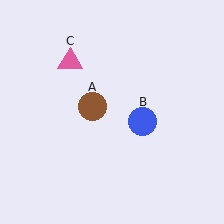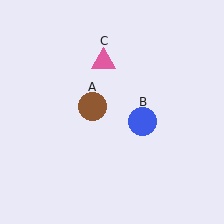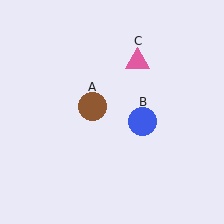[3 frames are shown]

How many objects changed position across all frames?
1 object changed position: pink triangle (object C).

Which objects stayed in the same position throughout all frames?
Brown circle (object A) and blue circle (object B) remained stationary.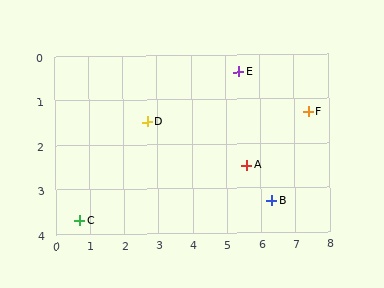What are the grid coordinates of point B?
Point B is at approximately (6.3, 3.3).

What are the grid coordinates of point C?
Point C is at approximately (0.7, 3.7).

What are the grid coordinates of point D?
Point D is at approximately (2.7, 1.5).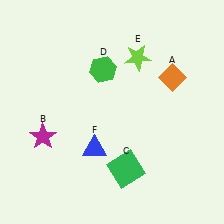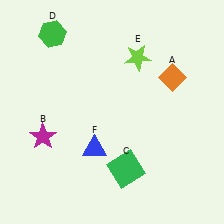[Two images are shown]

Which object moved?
The green hexagon (D) moved left.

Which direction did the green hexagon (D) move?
The green hexagon (D) moved left.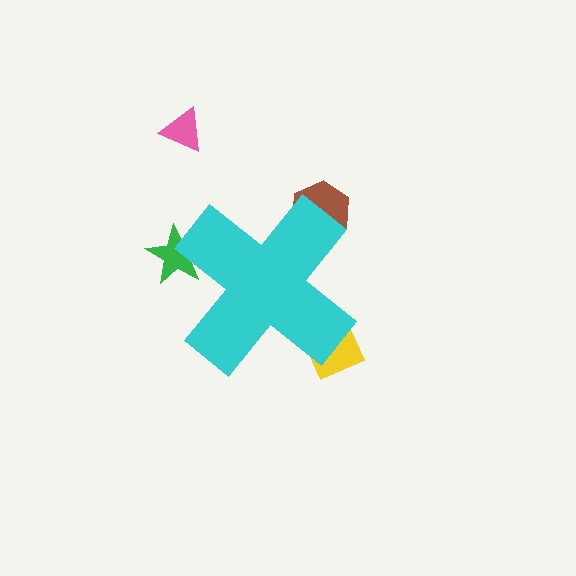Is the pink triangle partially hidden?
No, the pink triangle is fully visible.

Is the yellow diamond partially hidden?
Yes, the yellow diamond is partially hidden behind the cyan cross.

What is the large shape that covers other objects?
A cyan cross.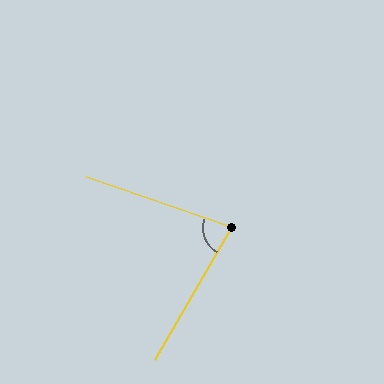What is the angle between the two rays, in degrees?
Approximately 79 degrees.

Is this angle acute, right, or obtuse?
It is acute.